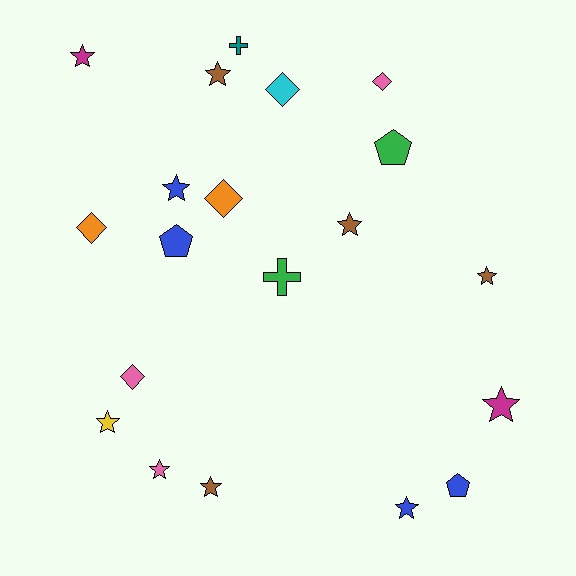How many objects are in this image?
There are 20 objects.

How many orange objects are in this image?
There are 2 orange objects.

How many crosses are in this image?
There are 2 crosses.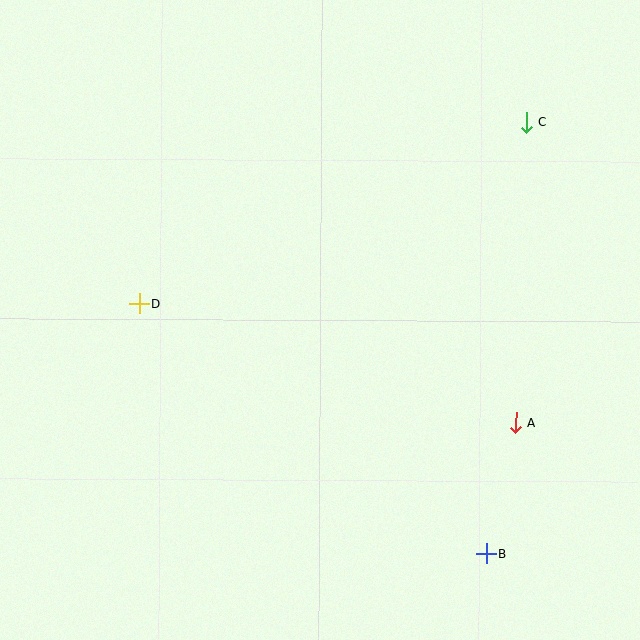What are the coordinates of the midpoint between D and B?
The midpoint between D and B is at (313, 429).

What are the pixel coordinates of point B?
Point B is at (486, 554).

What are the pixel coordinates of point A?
Point A is at (516, 423).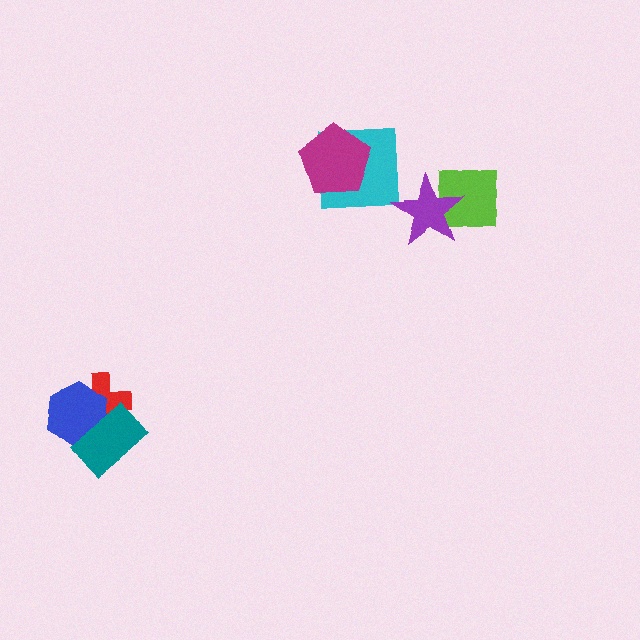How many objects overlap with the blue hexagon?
2 objects overlap with the blue hexagon.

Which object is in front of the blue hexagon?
The teal rectangle is in front of the blue hexagon.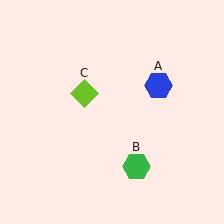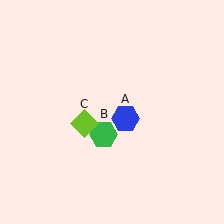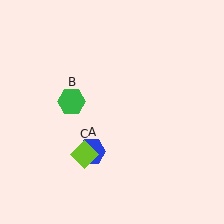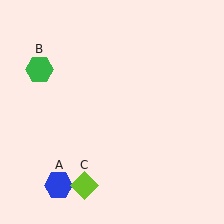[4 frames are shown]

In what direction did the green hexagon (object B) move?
The green hexagon (object B) moved up and to the left.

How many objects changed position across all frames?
3 objects changed position: blue hexagon (object A), green hexagon (object B), lime diamond (object C).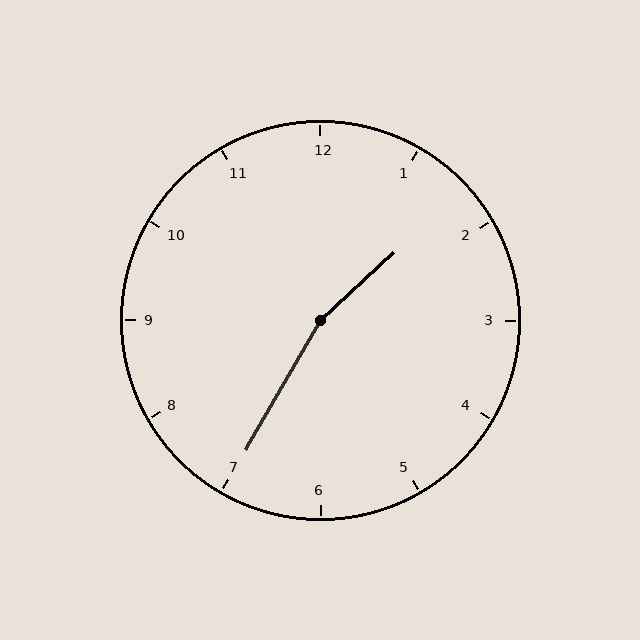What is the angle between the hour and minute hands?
Approximately 162 degrees.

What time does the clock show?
1:35.